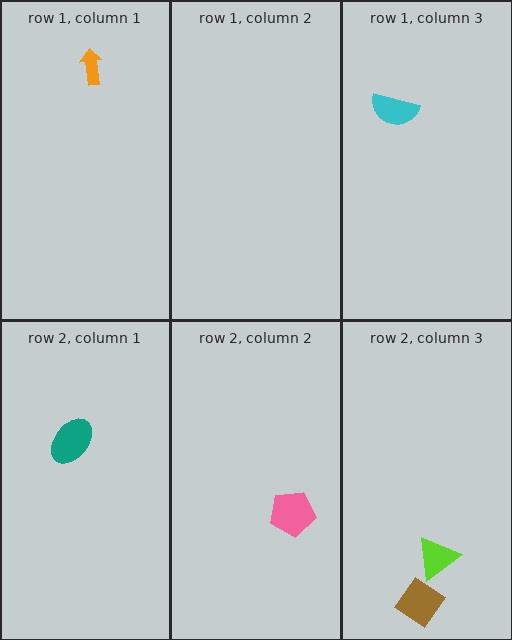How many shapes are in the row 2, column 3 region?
2.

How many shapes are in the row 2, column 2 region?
1.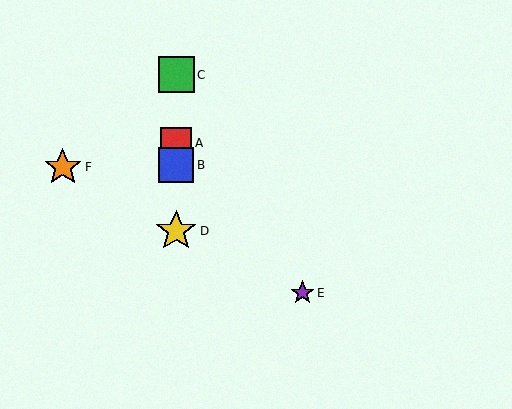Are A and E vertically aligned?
No, A is at x≈176 and E is at x≈303.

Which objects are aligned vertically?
Objects A, B, C, D are aligned vertically.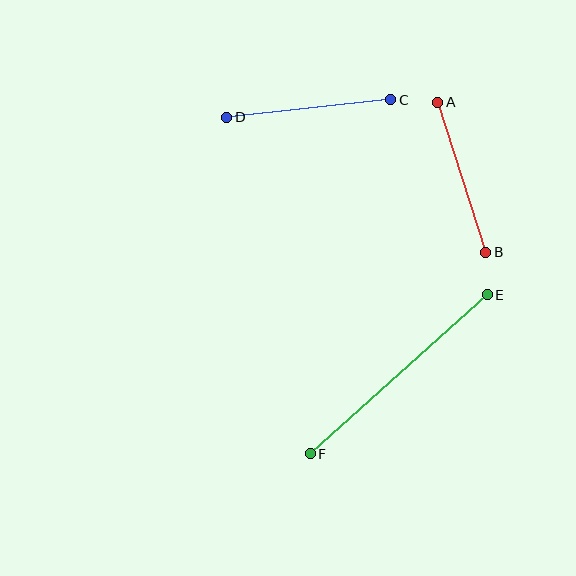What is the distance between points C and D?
The distance is approximately 165 pixels.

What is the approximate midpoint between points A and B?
The midpoint is at approximately (462, 177) pixels.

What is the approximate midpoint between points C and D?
The midpoint is at approximately (309, 109) pixels.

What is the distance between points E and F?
The distance is approximately 238 pixels.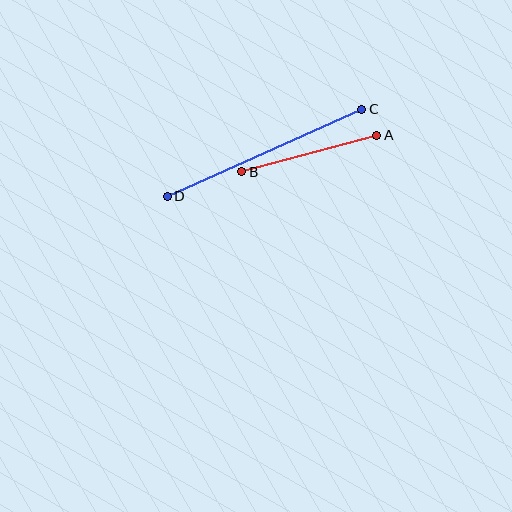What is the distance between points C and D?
The distance is approximately 213 pixels.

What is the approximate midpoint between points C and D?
The midpoint is at approximately (264, 153) pixels.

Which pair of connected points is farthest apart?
Points C and D are farthest apart.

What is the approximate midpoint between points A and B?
The midpoint is at approximately (309, 154) pixels.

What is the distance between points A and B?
The distance is approximately 140 pixels.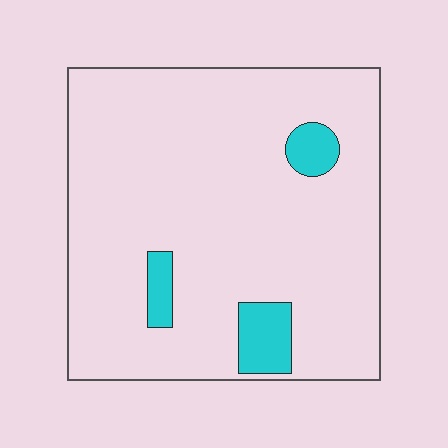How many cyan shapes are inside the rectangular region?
3.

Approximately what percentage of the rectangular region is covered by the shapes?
Approximately 10%.